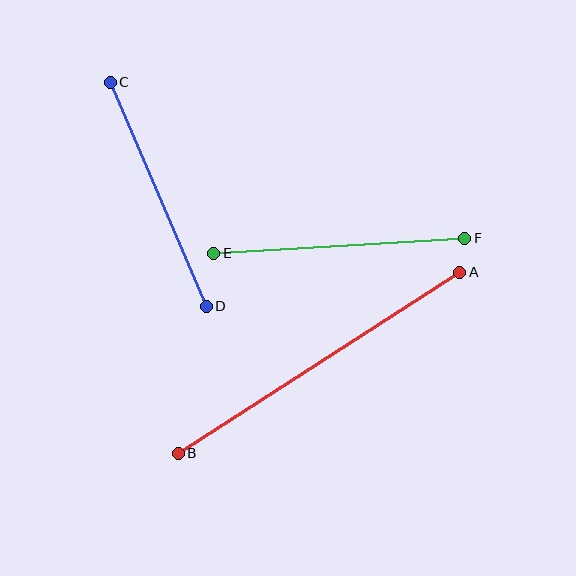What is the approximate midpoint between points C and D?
The midpoint is at approximately (158, 194) pixels.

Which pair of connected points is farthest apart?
Points A and B are farthest apart.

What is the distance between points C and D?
The distance is approximately 244 pixels.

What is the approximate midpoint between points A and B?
The midpoint is at approximately (319, 363) pixels.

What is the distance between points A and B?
The distance is approximately 335 pixels.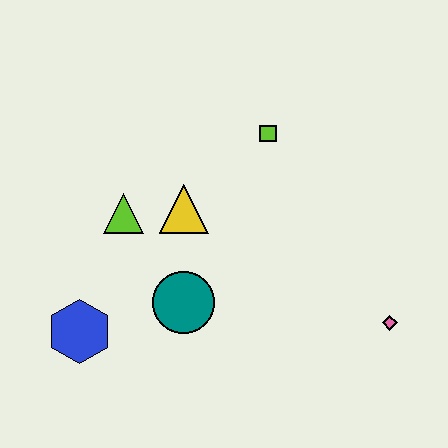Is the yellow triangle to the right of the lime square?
No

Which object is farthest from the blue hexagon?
The pink diamond is farthest from the blue hexagon.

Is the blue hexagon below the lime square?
Yes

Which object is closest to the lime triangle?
The yellow triangle is closest to the lime triangle.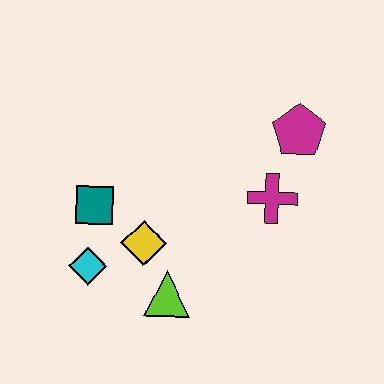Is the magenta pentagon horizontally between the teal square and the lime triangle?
No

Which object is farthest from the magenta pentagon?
The cyan diamond is farthest from the magenta pentagon.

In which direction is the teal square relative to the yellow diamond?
The teal square is to the left of the yellow diamond.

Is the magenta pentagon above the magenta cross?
Yes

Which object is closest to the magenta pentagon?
The magenta cross is closest to the magenta pentagon.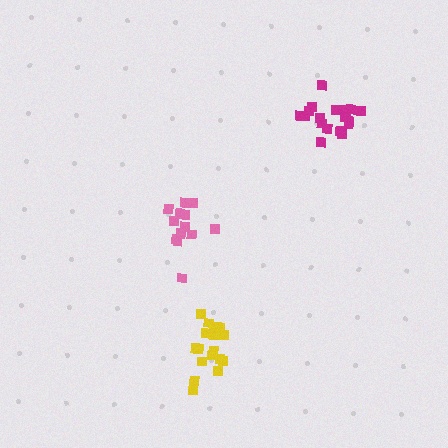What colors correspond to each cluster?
The clusters are colored: yellow, magenta, pink.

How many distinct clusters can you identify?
There are 3 distinct clusters.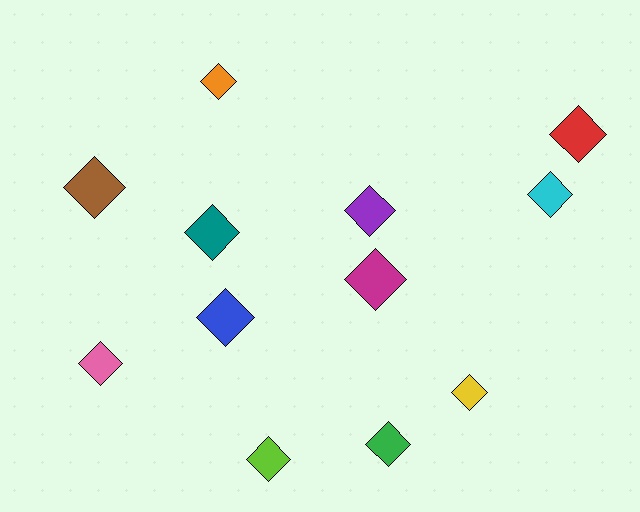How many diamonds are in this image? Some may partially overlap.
There are 12 diamonds.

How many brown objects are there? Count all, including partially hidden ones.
There is 1 brown object.